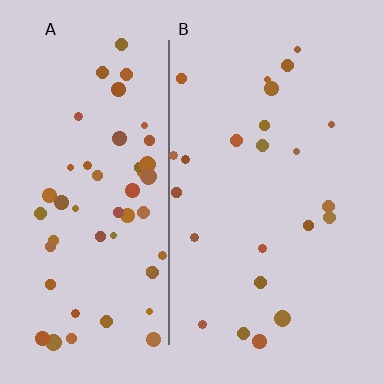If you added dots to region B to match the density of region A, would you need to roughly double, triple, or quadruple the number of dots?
Approximately double.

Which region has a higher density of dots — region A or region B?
A (the left).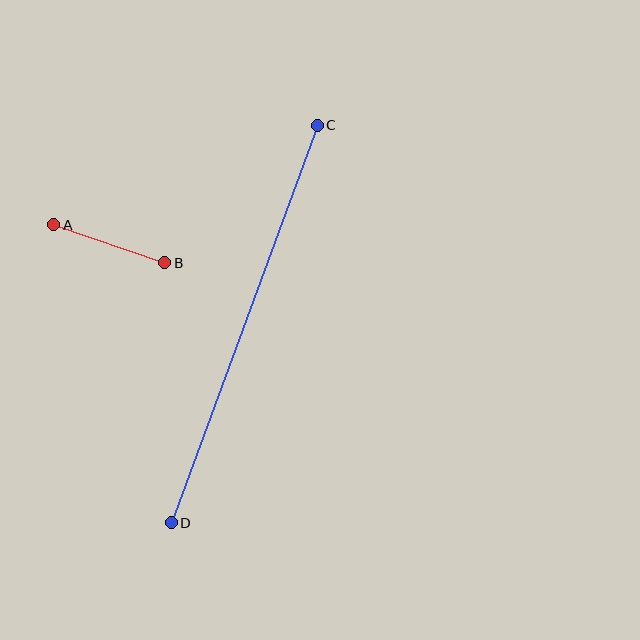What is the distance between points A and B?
The distance is approximately 118 pixels.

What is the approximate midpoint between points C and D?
The midpoint is at approximately (244, 324) pixels.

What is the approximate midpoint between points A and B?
The midpoint is at approximately (109, 244) pixels.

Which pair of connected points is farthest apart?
Points C and D are farthest apart.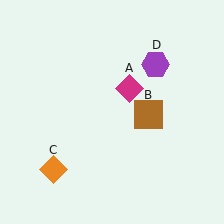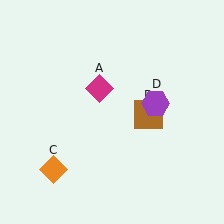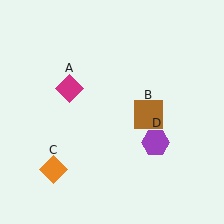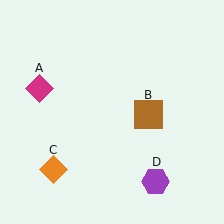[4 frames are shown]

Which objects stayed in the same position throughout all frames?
Brown square (object B) and orange diamond (object C) remained stationary.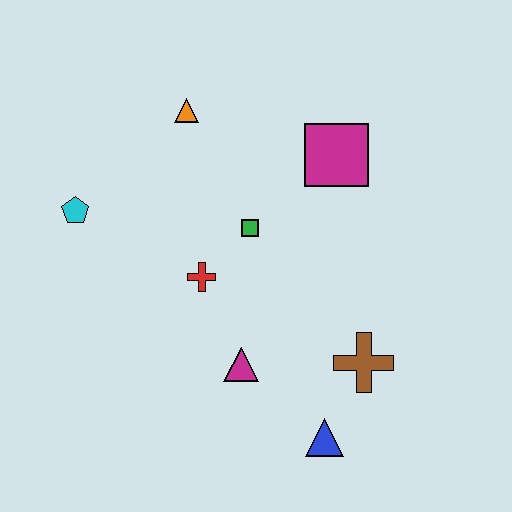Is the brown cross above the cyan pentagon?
No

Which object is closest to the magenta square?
The green square is closest to the magenta square.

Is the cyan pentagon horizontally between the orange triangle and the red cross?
No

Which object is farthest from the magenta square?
The blue triangle is farthest from the magenta square.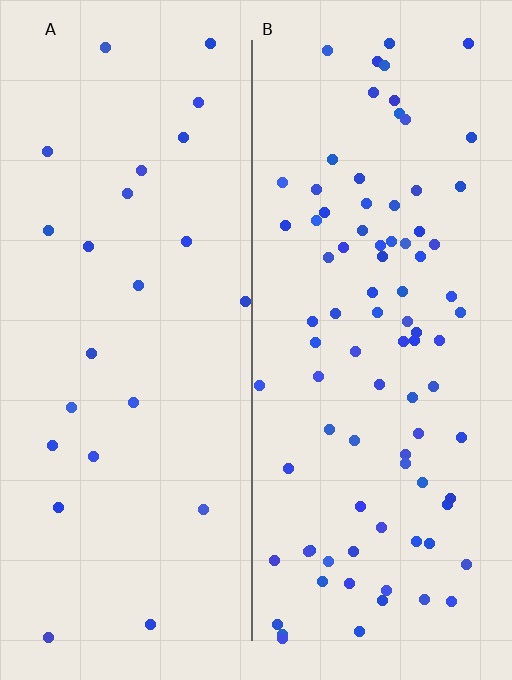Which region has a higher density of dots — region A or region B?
B (the right).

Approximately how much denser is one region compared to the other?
Approximately 3.7× — region B over region A.